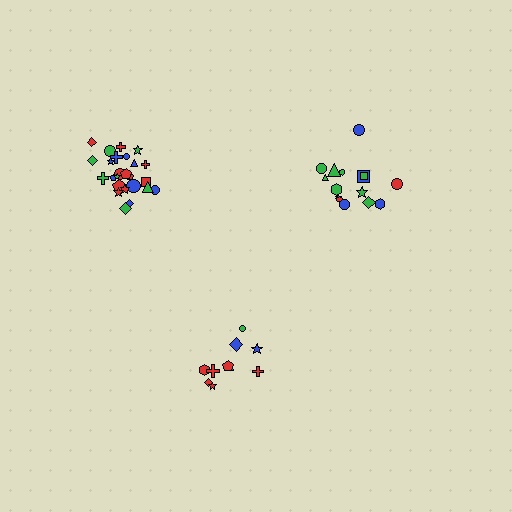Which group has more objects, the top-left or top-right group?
The top-left group.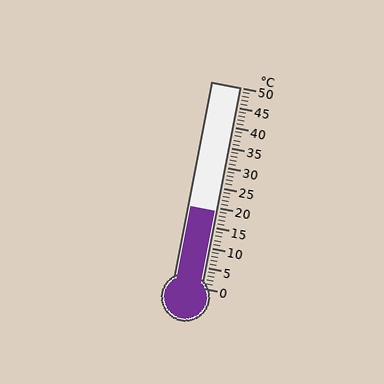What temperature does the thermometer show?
The thermometer shows approximately 19°C.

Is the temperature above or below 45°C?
The temperature is below 45°C.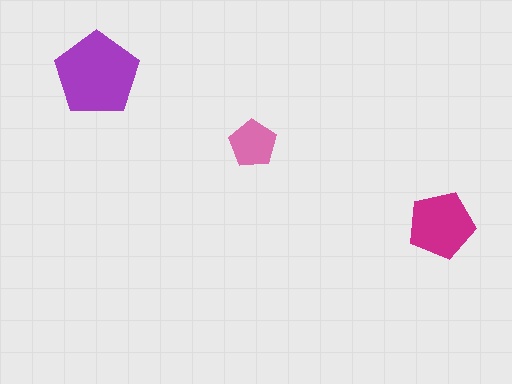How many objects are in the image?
There are 3 objects in the image.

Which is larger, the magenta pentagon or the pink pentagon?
The magenta one.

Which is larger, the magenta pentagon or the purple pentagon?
The purple one.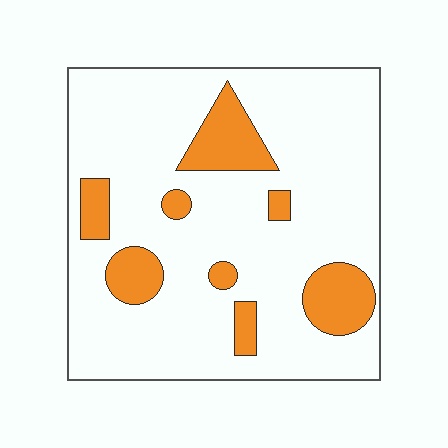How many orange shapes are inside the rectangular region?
8.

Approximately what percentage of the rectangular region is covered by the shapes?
Approximately 15%.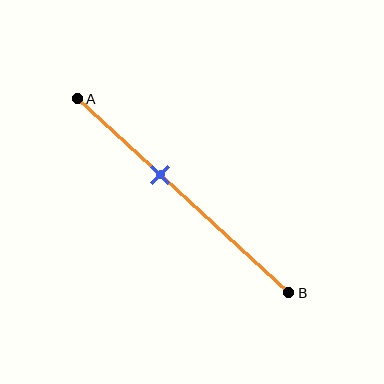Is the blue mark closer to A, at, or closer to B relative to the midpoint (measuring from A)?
The blue mark is closer to point A than the midpoint of segment AB.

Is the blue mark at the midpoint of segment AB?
No, the mark is at about 40% from A, not at the 50% midpoint.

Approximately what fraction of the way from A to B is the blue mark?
The blue mark is approximately 40% of the way from A to B.